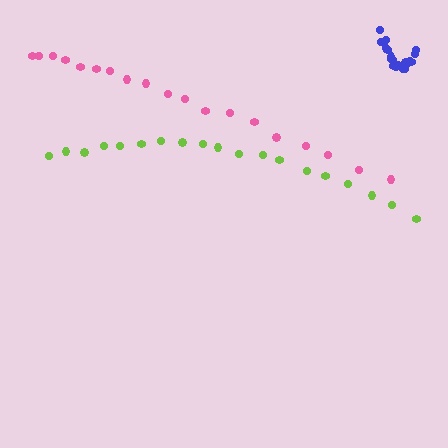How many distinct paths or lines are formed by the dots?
There are 3 distinct paths.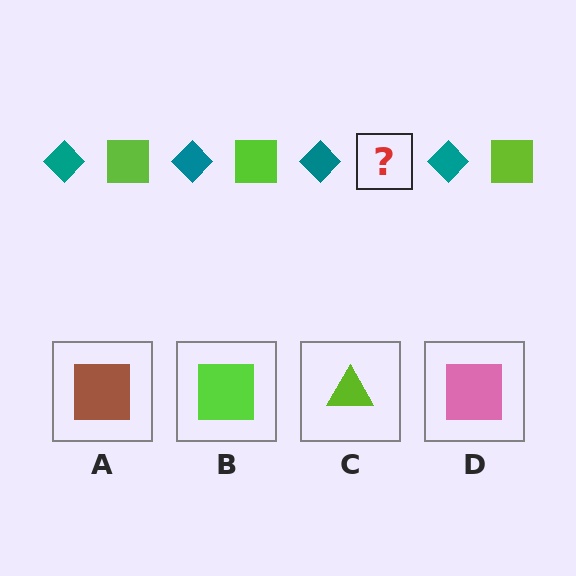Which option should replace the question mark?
Option B.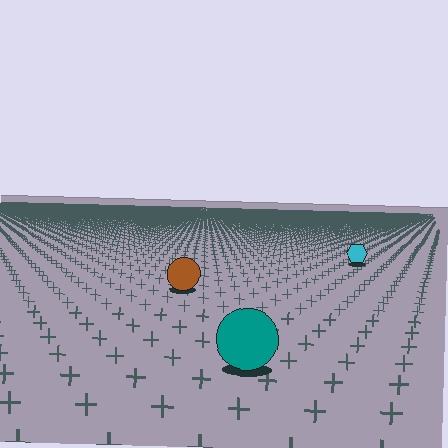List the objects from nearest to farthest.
From nearest to farthest: the teal circle, the brown circle, the cyan hexagon.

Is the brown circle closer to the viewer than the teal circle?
No. The teal circle is closer — you can tell from the texture gradient: the ground texture is coarser near it.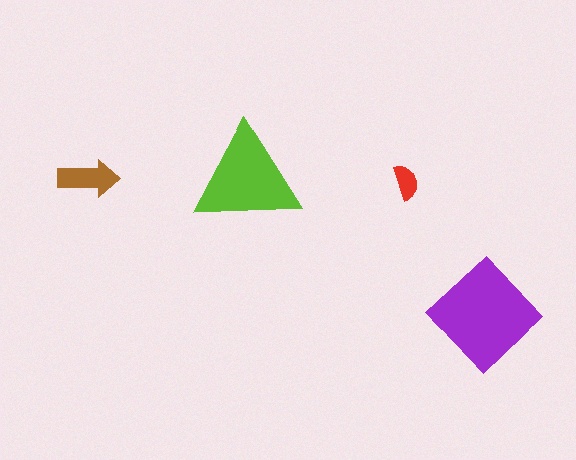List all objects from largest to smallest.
The purple diamond, the lime triangle, the brown arrow, the red semicircle.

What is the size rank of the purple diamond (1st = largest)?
1st.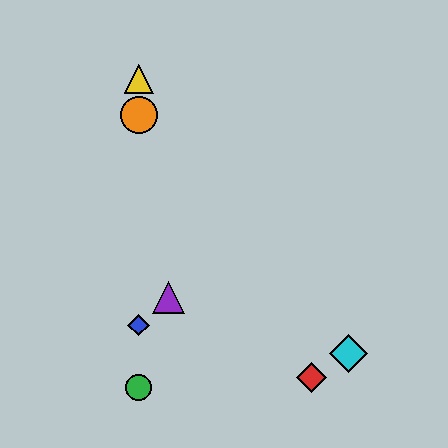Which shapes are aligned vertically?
The blue diamond, the green circle, the yellow triangle, the orange circle are aligned vertically.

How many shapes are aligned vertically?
4 shapes (the blue diamond, the green circle, the yellow triangle, the orange circle) are aligned vertically.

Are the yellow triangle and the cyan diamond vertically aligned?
No, the yellow triangle is at x≈139 and the cyan diamond is at x≈348.